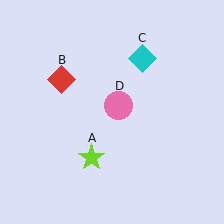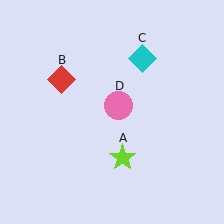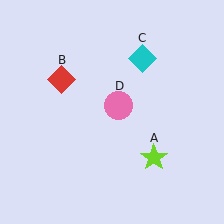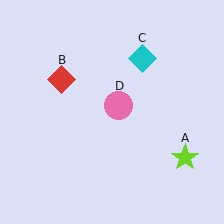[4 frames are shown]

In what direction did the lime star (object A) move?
The lime star (object A) moved right.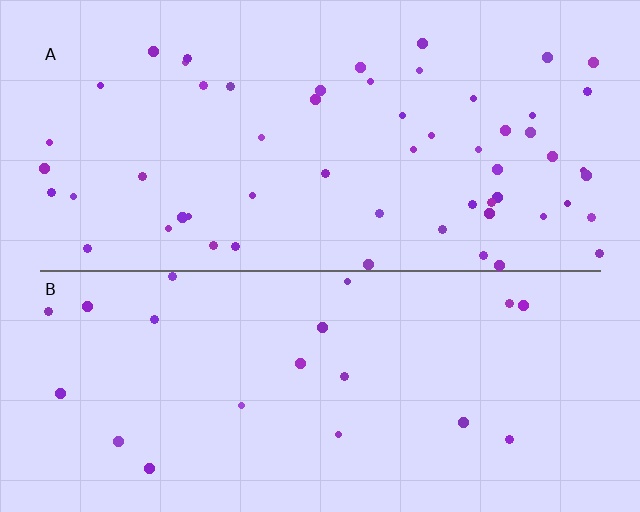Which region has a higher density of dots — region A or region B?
A (the top).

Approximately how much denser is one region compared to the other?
Approximately 2.8× — region A over region B.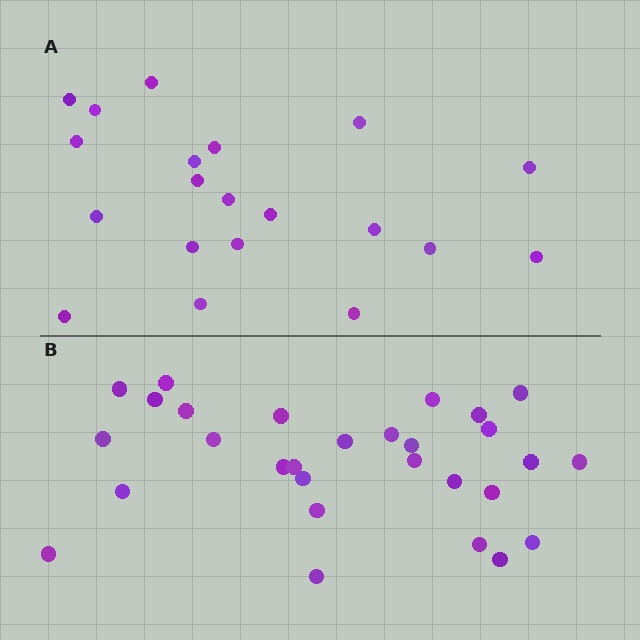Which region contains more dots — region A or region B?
Region B (the bottom region) has more dots.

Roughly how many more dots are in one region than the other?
Region B has roughly 8 or so more dots than region A.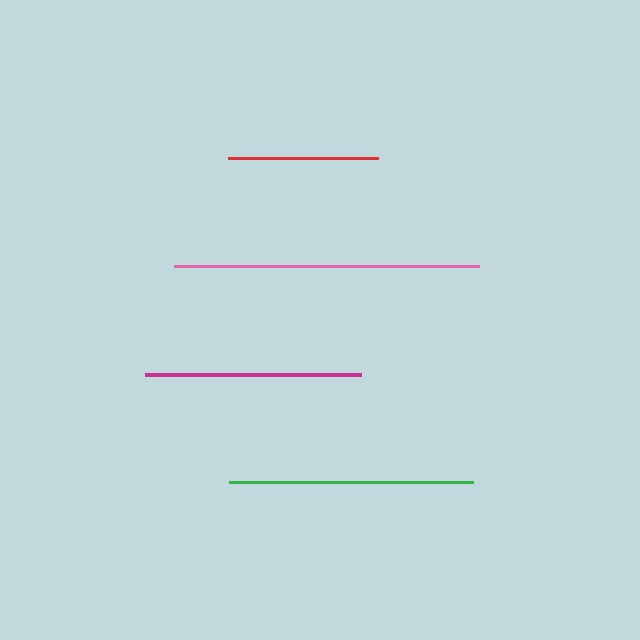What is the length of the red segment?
The red segment is approximately 150 pixels long.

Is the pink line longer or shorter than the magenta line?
The pink line is longer than the magenta line.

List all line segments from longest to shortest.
From longest to shortest: pink, green, magenta, red.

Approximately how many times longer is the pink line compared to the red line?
The pink line is approximately 2.0 times the length of the red line.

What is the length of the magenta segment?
The magenta segment is approximately 216 pixels long.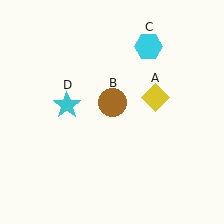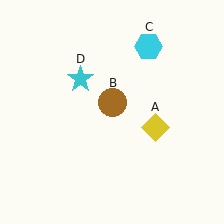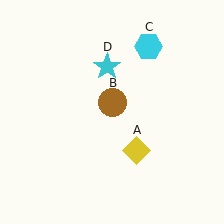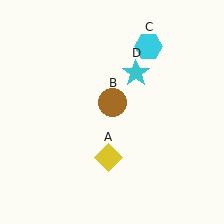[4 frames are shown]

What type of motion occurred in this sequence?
The yellow diamond (object A), cyan star (object D) rotated clockwise around the center of the scene.